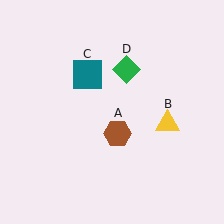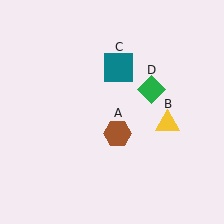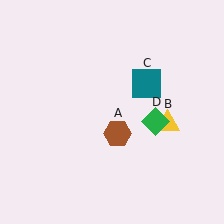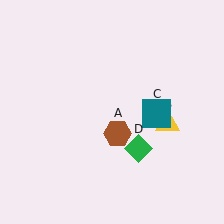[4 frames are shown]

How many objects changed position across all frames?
2 objects changed position: teal square (object C), green diamond (object D).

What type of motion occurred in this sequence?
The teal square (object C), green diamond (object D) rotated clockwise around the center of the scene.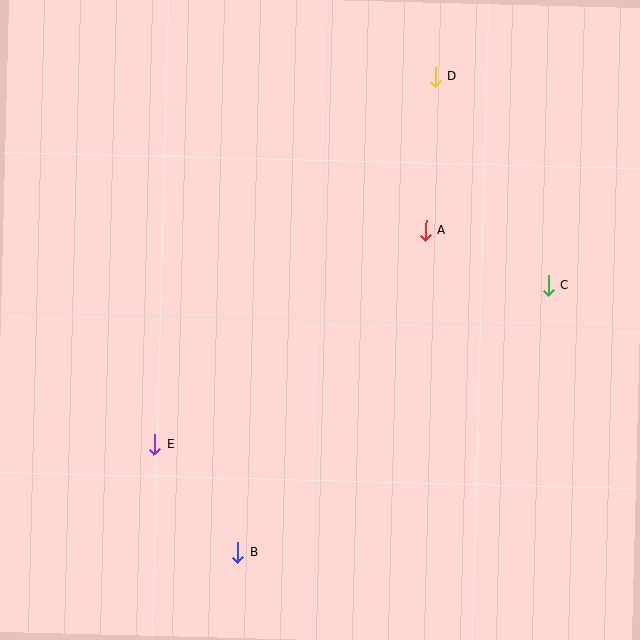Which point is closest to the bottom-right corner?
Point C is closest to the bottom-right corner.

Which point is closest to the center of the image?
Point A at (426, 230) is closest to the center.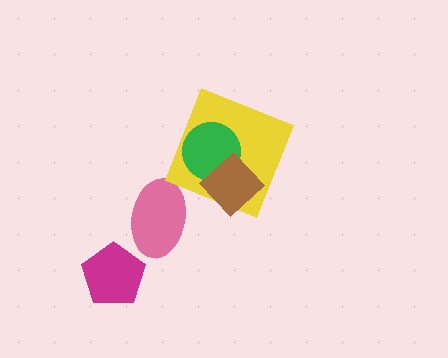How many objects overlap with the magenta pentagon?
0 objects overlap with the magenta pentagon.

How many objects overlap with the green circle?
2 objects overlap with the green circle.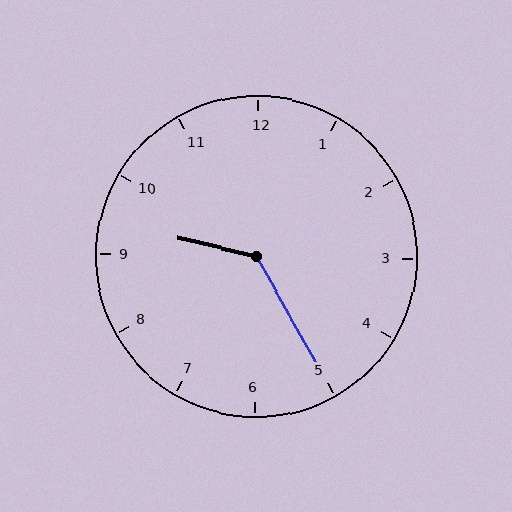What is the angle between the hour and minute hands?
Approximately 132 degrees.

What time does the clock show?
9:25.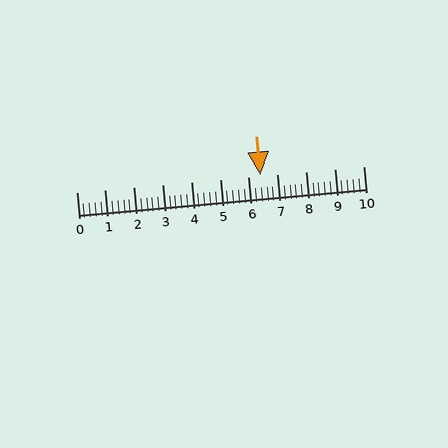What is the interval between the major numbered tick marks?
The major tick marks are spaced 1 units apart.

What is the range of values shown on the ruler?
The ruler shows values from 0 to 10.